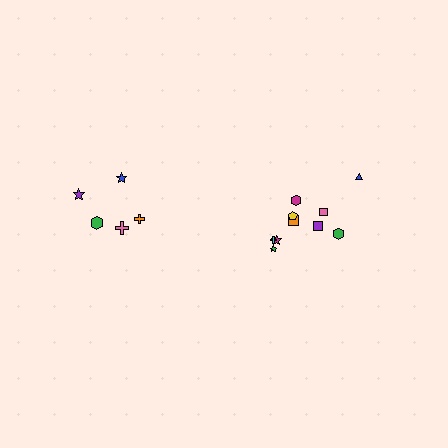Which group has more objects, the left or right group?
The right group.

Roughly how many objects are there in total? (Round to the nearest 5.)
Roughly 15 objects in total.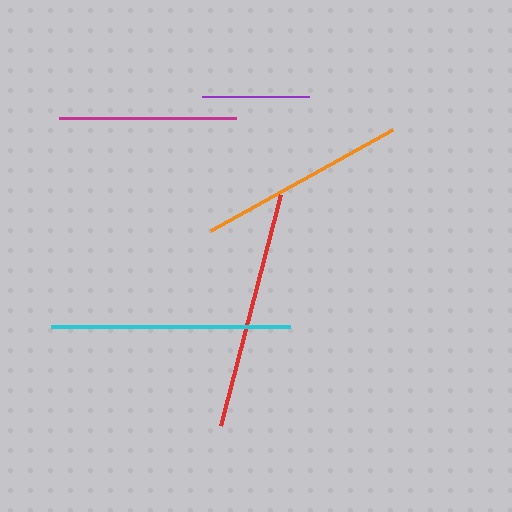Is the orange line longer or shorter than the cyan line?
The cyan line is longer than the orange line.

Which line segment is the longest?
The cyan line is the longest at approximately 239 pixels.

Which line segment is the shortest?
The purple line is the shortest at approximately 107 pixels.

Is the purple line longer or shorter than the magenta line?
The magenta line is longer than the purple line.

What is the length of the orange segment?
The orange segment is approximately 208 pixels long.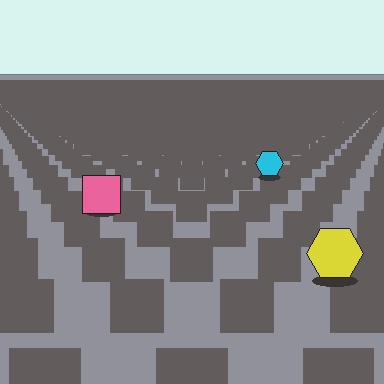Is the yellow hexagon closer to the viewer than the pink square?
Yes. The yellow hexagon is closer — you can tell from the texture gradient: the ground texture is coarser near it.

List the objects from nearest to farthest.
From nearest to farthest: the yellow hexagon, the pink square, the cyan hexagon.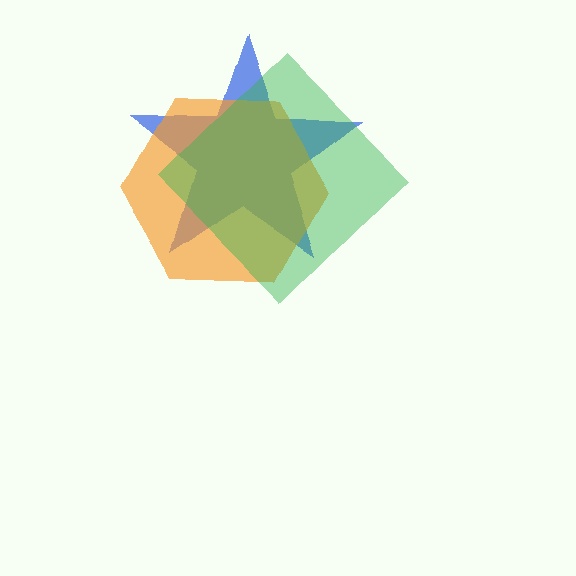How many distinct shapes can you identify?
There are 3 distinct shapes: a blue star, an orange hexagon, a green diamond.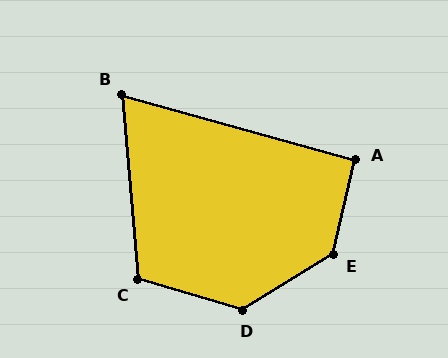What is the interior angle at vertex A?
Approximately 93 degrees (approximately right).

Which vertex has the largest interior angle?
E, at approximately 135 degrees.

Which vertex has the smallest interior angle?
B, at approximately 70 degrees.